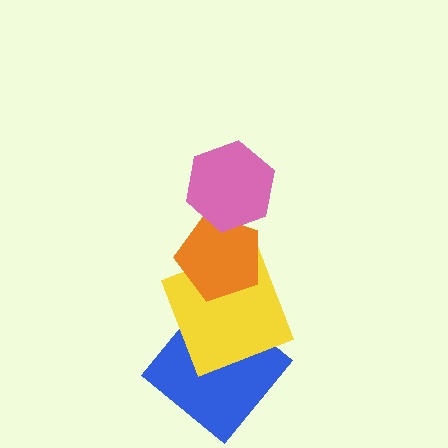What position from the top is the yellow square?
The yellow square is 3rd from the top.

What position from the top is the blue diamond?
The blue diamond is 4th from the top.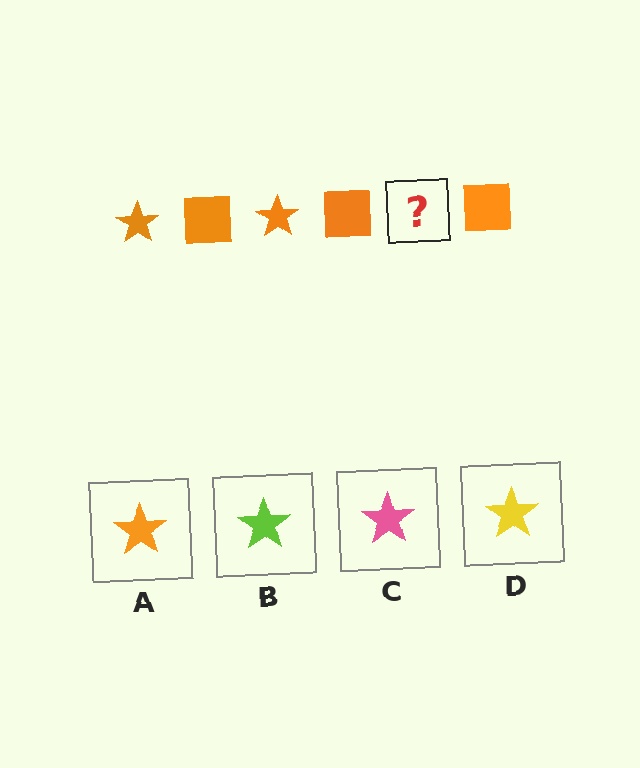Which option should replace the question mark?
Option A.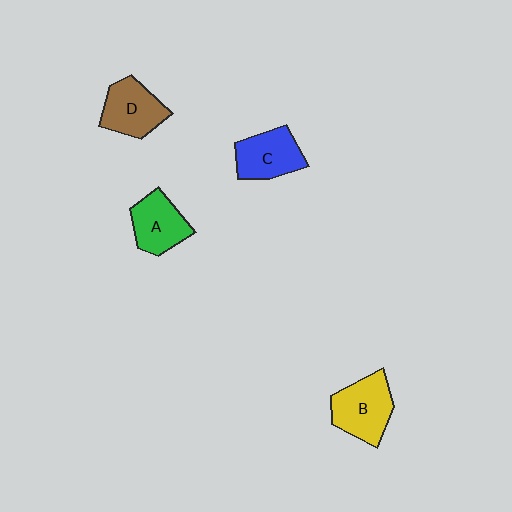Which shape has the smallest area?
Shape A (green).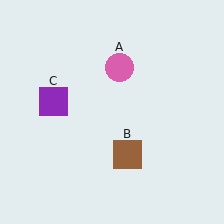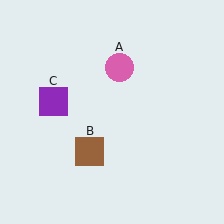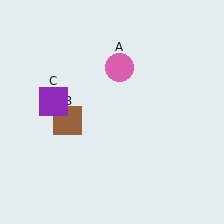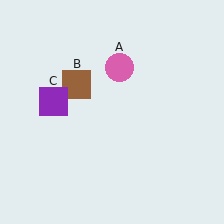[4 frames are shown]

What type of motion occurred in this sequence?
The brown square (object B) rotated clockwise around the center of the scene.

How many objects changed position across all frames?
1 object changed position: brown square (object B).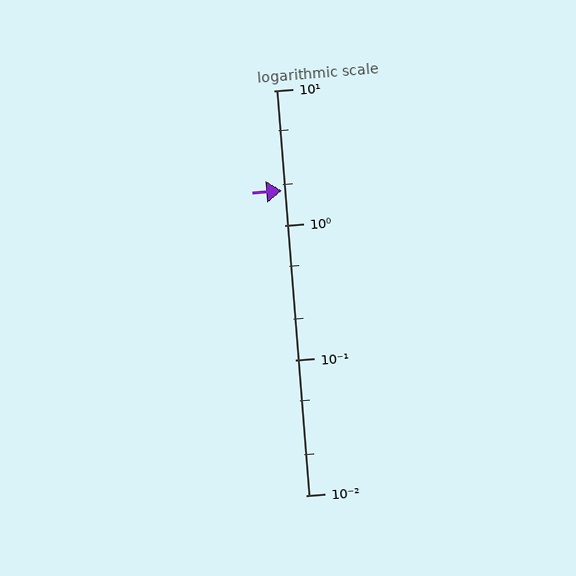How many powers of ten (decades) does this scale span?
The scale spans 3 decades, from 0.01 to 10.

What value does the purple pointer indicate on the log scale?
The pointer indicates approximately 1.8.